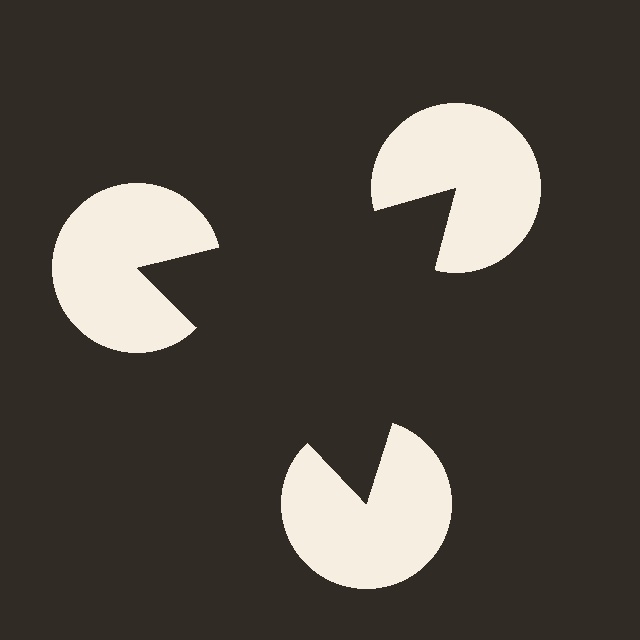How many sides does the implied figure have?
3 sides.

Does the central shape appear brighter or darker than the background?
It typically appears slightly darker than the background, even though no actual brightness change is drawn.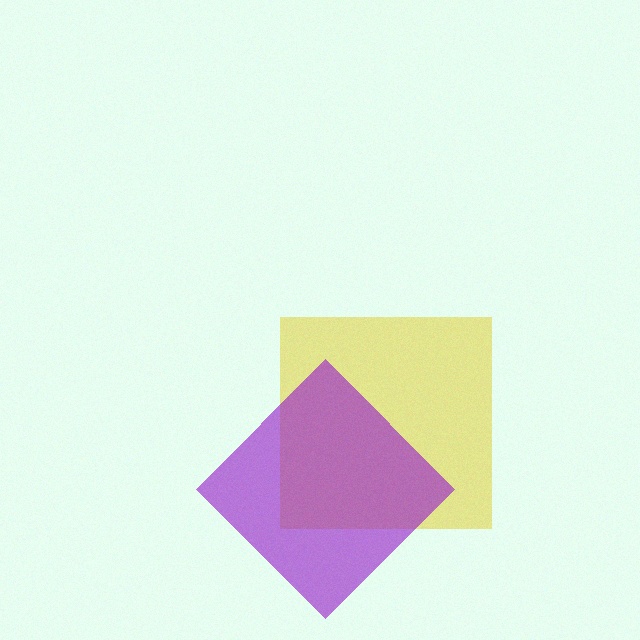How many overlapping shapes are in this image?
There are 2 overlapping shapes in the image.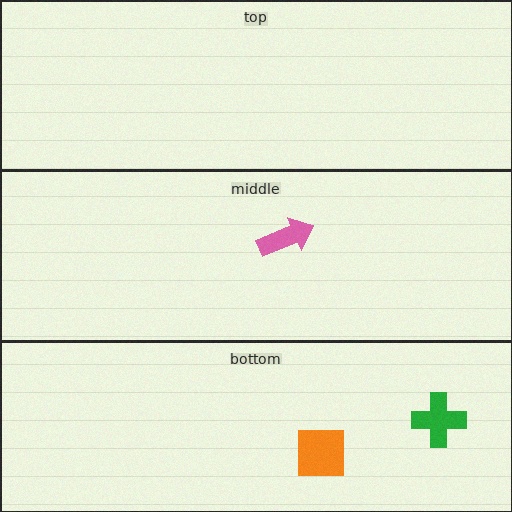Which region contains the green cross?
The bottom region.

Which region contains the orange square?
The bottom region.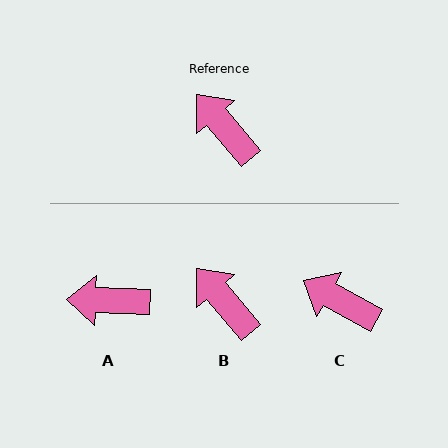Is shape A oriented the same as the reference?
No, it is off by about 48 degrees.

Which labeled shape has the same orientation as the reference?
B.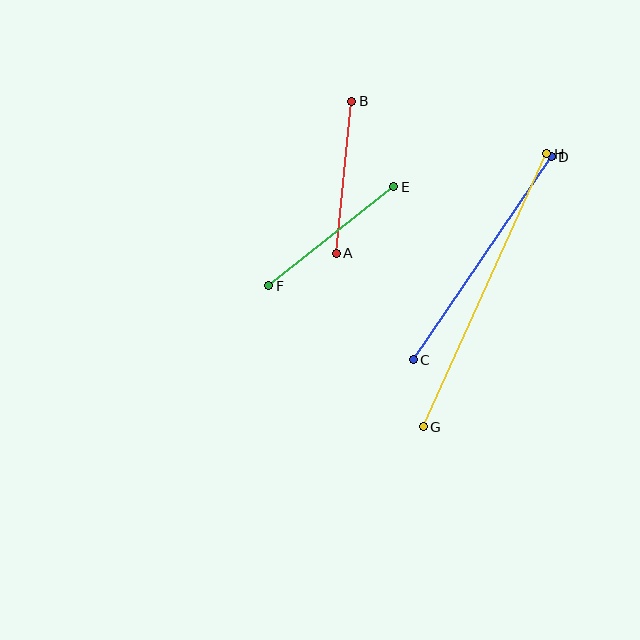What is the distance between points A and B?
The distance is approximately 153 pixels.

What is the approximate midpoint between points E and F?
The midpoint is at approximately (331, 236) pixels.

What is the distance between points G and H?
The distance is approximately 299 pixels.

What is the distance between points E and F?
The distance is approximately 159 pixels.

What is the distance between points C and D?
The distance is approximately 246 pixels.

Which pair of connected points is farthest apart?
Points G and H are farthest apart.